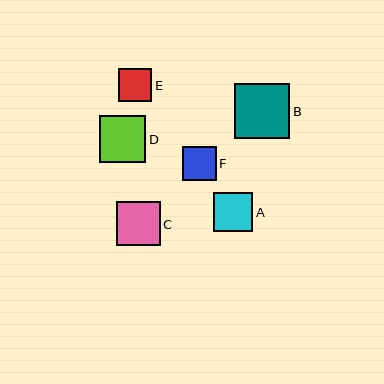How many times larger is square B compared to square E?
Square B is approximately 1.7 times the size of square E.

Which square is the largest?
Square B is the largest with a size of approximately 55 pixels.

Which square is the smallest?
Square E is the smallest with a size of approximately 33 pixels.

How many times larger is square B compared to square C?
Square B is approximately 1.3 times the size of square C.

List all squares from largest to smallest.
From largest to smallest: B, D, C, A, F, E.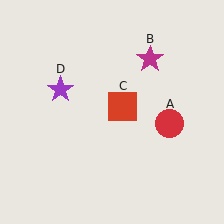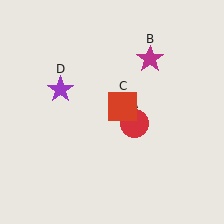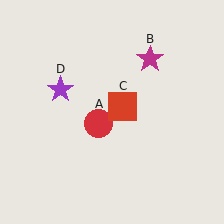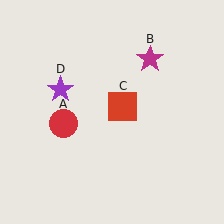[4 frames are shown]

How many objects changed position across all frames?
1 object changed position: red circle (object A).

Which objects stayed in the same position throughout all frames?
Magenta star (object B) and red square (object C) and purple star (object D) remained stationary.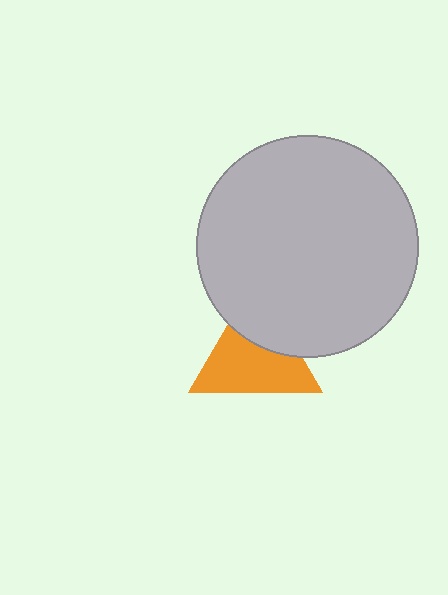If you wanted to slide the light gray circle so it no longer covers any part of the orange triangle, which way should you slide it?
Slide it up — that is the most direct way to separate the two shapes.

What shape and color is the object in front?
The object in front is a light gray circle.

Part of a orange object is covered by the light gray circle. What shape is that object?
It is a triangle.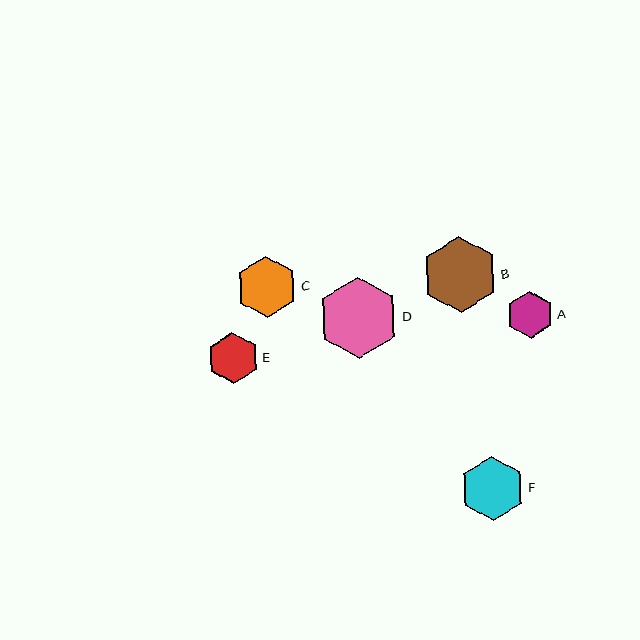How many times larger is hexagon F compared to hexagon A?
Hexagon F is approximately 1.4 times the size of hexagon A.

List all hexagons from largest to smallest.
From largest to smallest: D, B, F, C, E, A.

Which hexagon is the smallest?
Hexagon A is the smallest with a size of approximately 47 pixels.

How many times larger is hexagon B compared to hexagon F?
Hexagon B is approximately 1.2 times the size of hexagon F.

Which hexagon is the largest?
Hexagon D is the largest with a size of approximately 81 pixels.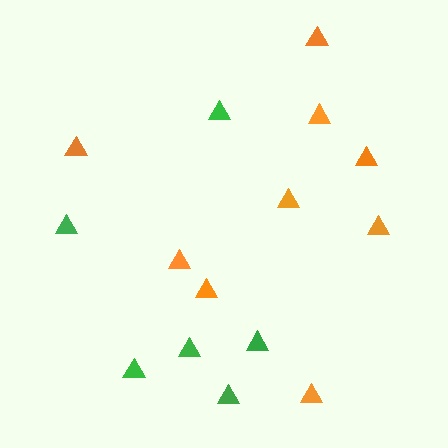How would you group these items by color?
There are 2 groups: one group of green triangles (6) and one group of orange triangles (9).